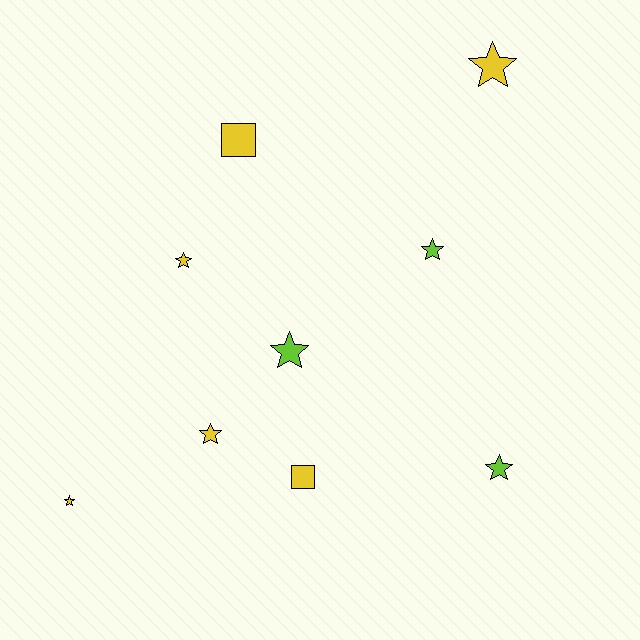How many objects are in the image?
There are 9 objects.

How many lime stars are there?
There are 3 lime stars.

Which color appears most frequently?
Yellow, with 6 objects.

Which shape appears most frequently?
Star, with 7 objects.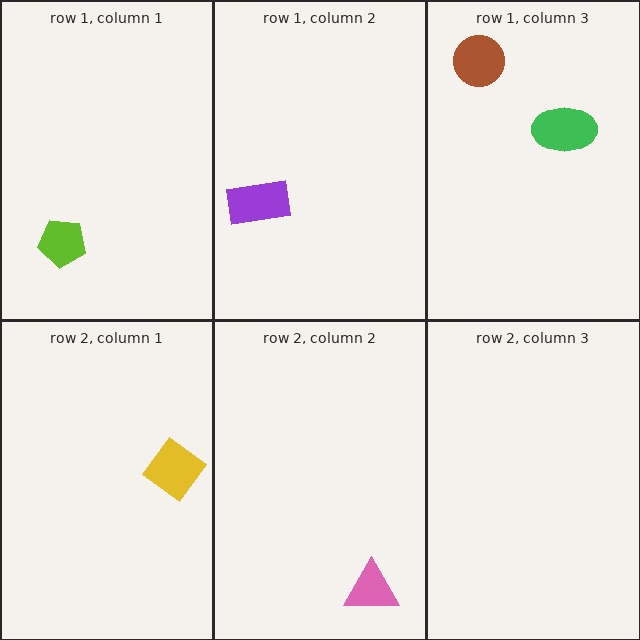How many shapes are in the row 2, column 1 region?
1.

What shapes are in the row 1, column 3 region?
The brown circle, the green ellipse.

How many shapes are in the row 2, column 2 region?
1.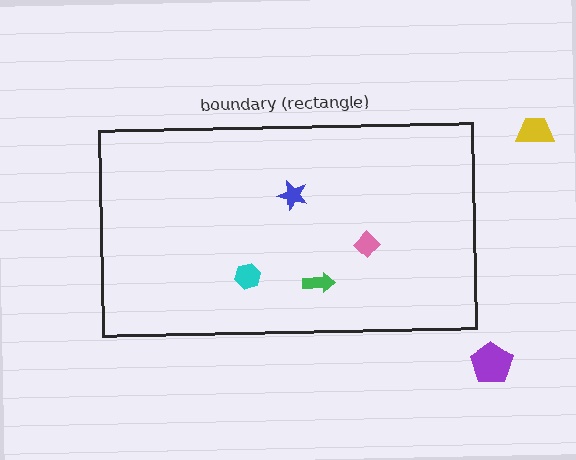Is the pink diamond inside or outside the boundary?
Inside.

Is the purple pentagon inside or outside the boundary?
Outside.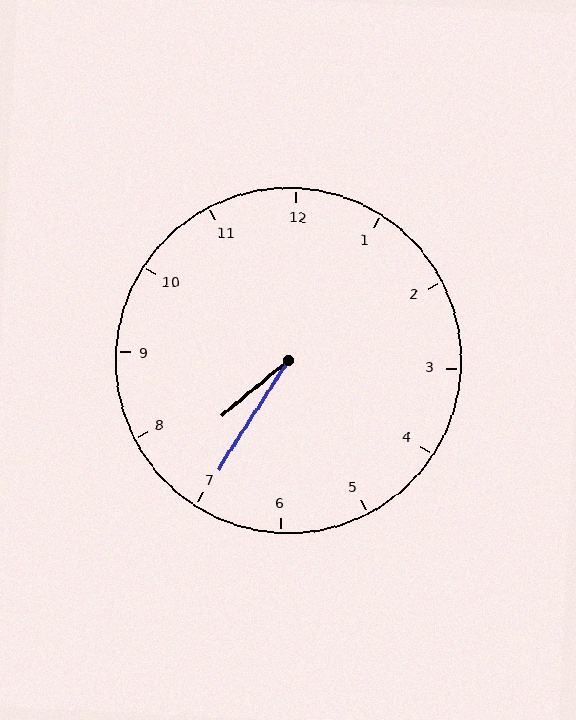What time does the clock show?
7:35.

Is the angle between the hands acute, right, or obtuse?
It is acute.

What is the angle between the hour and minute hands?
Approximately 18 degrees.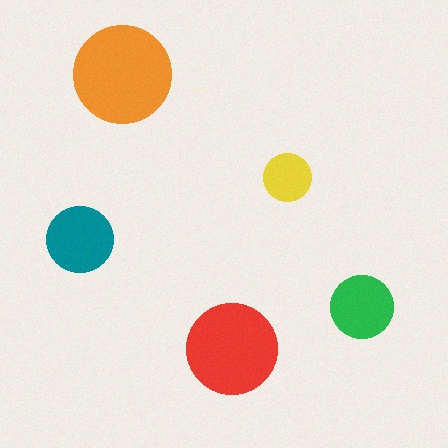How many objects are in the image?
There are 5 objects in the image.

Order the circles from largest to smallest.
the orange one, the red one, the teal one, the green one, the yellow one.